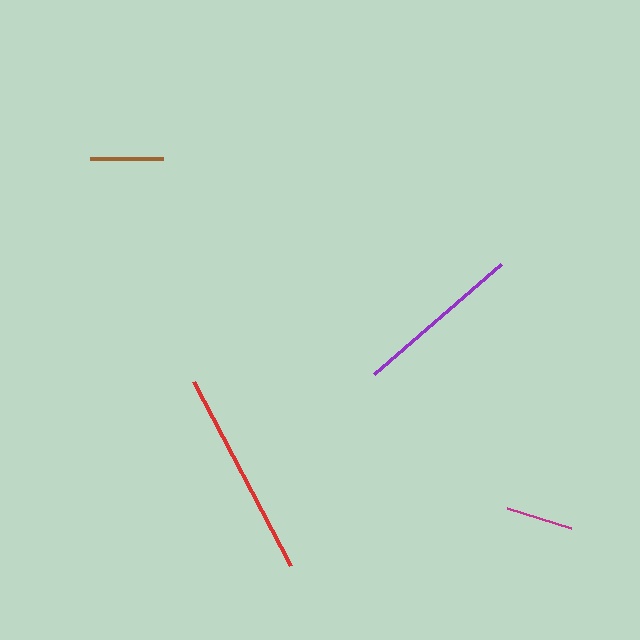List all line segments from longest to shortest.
From longest to shortest: red, purple, brown, magenta.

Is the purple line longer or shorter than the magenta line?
The purple line is longer than the magenta line.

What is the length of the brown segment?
The brown segment is approximately 73 pixels long.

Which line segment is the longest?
The red line is the longest at approximately 208 pixels.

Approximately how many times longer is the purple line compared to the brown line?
The purple line is approximately 2.3 times the length of the brown line.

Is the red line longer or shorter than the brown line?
The red line is longer than the brown line.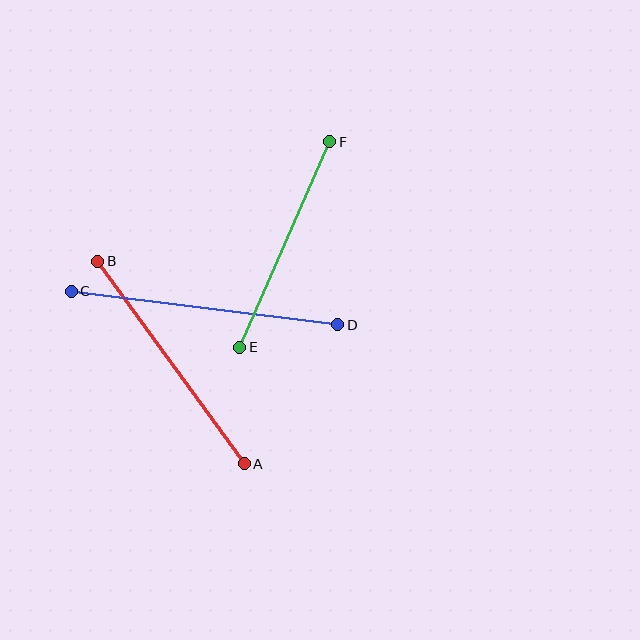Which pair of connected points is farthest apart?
Points C and D are farthest apart.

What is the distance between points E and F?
The distance is approximately 224 pixels.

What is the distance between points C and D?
The distance is approximately 269 pixels.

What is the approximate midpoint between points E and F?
The midpoint is at approximately (285, 244) pixels.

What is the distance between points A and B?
The distance is approximately 250 pixels.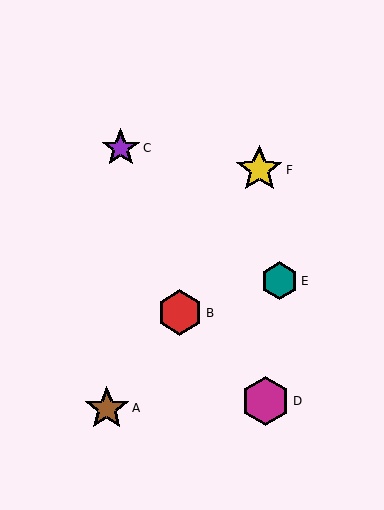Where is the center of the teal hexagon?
The center of the teal hexagon is at (280, 281).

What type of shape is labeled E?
Shape E is a teal hexagon.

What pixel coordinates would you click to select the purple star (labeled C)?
Click at (121, 148) to select the purple star C.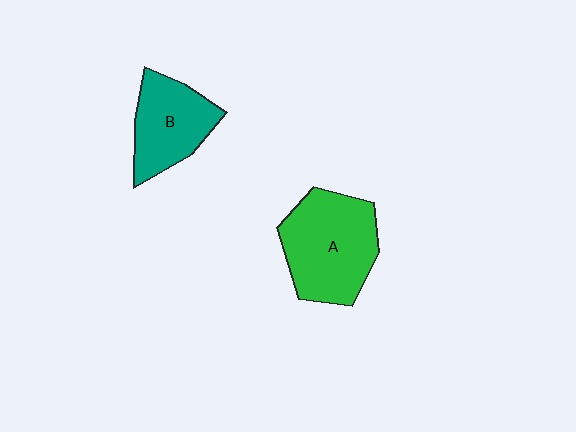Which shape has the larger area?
Shape A (green).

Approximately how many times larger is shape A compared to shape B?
Approximately 1.4 times.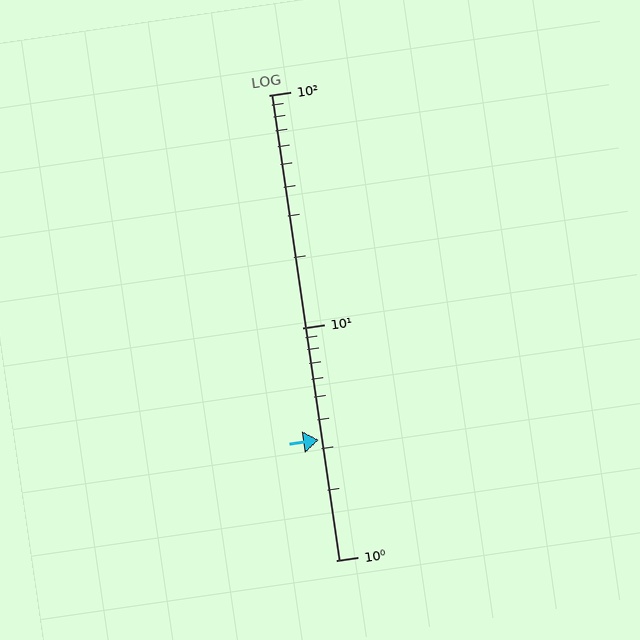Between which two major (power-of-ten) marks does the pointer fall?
The pointer is between 1 and 10.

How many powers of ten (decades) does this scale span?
The scale spans 2 decades, from 1 to 100.